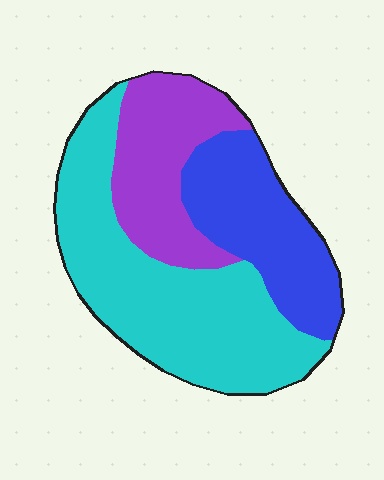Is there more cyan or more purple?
Cyan.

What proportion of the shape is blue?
Blue covers roughly 25% of the shape.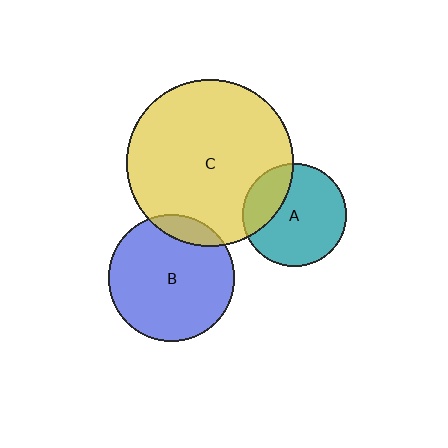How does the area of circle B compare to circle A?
Approximately 1.5 times.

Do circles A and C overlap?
Yes.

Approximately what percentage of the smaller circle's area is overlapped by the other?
Approximately 25%.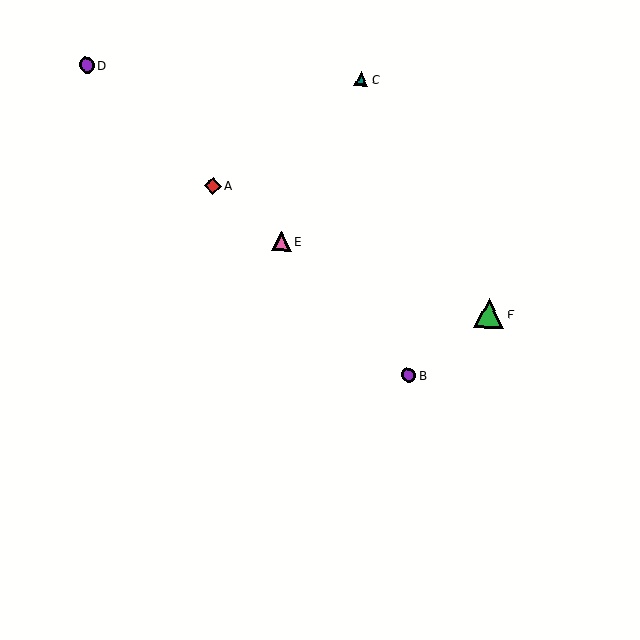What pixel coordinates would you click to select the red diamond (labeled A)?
Click at (213, 186) to select the red diamond A.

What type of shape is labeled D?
Shape D is a purple circle.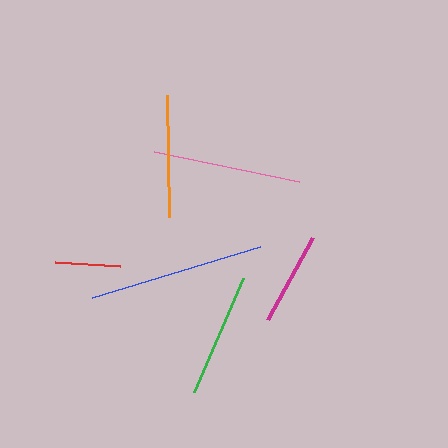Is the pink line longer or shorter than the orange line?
The pink line is longer than the orange line.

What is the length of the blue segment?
The blue segment is approximately 175 pixels long.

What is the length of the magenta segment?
The magenta segment is approximately 94 pixels long.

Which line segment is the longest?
The blue line is the longest at approximately 175 pixels.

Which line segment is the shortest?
The red line is the shortest at approximately 65 pixels.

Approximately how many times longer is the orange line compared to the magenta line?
The orange line is approximately 1.3 times the length of the magenta line.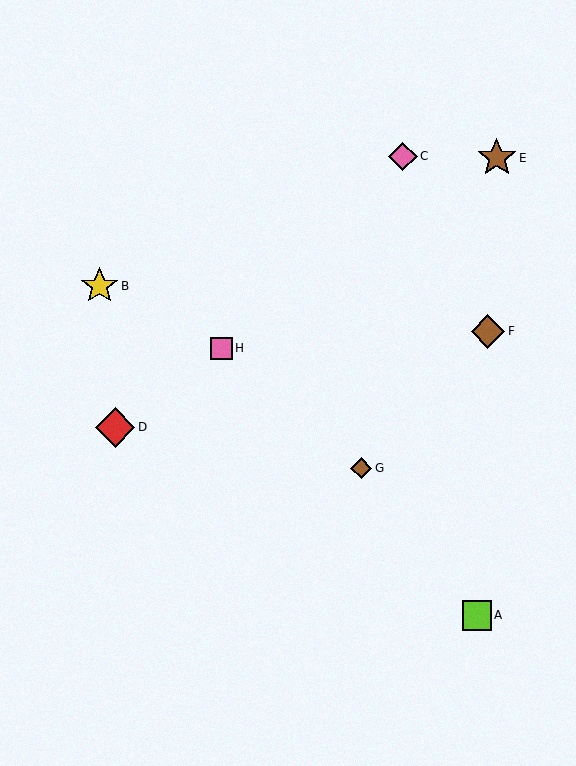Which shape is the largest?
The red diamond (labeled D) is the largest.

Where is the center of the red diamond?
The center of the red diamond is at (115, 427).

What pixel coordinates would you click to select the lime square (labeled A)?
Click at (477, 615) to select the lime square A.